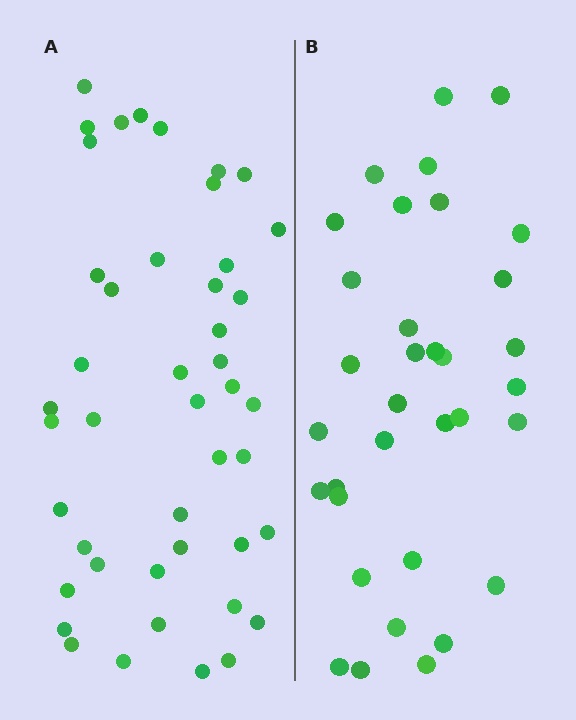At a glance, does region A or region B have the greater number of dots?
Region A (the left region) has more dots.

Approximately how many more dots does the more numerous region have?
Region A has roughly 12 or so more dots than region B.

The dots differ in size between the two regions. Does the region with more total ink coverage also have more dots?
No. Region B has more total ink coverage because its dots are larger, but region A actually contains more individual dots. Total area can be misleading — the number of items is what matters here.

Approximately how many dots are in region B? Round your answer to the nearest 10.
About 30 dots. (The exact count is 34, which rounds to 30.)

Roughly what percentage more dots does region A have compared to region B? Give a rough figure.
About 30% more.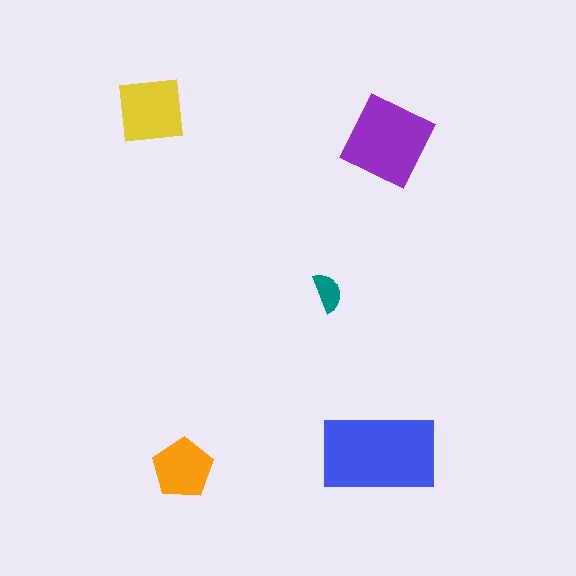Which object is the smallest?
The teal semicircle.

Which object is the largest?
The blue rectangle.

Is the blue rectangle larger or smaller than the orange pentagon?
Larger.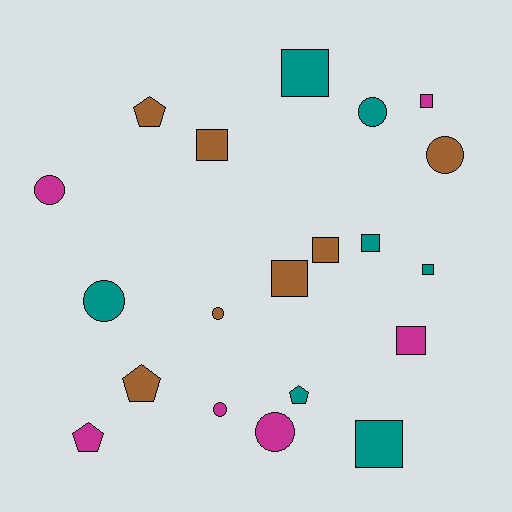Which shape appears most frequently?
Square, with 9 objects.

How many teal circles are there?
There are 2 teal circles.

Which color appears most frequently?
Brown, with 7 objects.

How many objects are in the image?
There are 20 objects.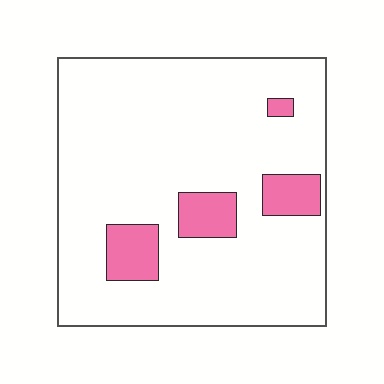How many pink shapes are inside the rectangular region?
4.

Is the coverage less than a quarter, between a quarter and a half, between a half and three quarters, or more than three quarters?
Less than a quarter.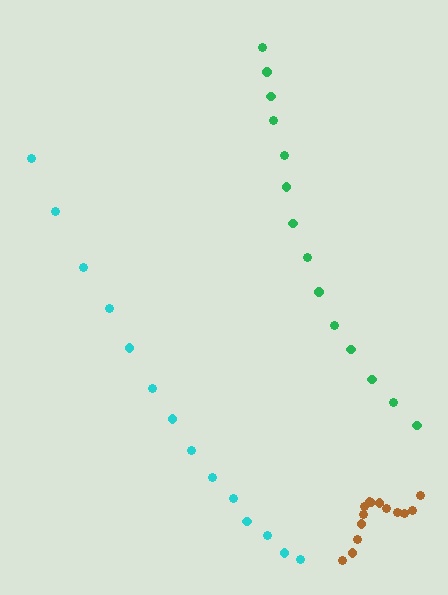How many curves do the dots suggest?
There are 3 distinct paths.